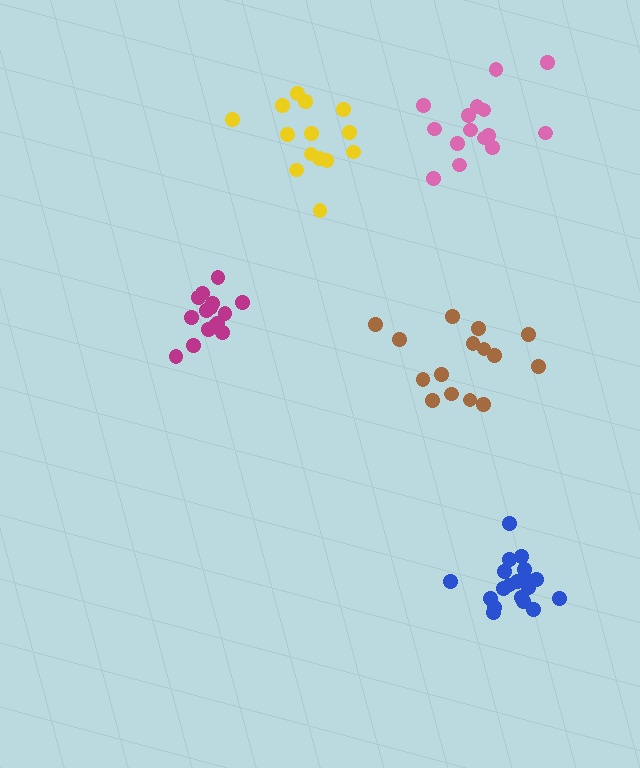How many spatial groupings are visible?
There are 5 spatial groupings.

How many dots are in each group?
Group 1: 16 dots, Group 2: 19 dots, Group 3: 15 dots, Group 4: 14 dots, Group 5: 15 dots (79 total).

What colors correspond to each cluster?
The clusters are colored: pink, blue, magenta, yellow, brown.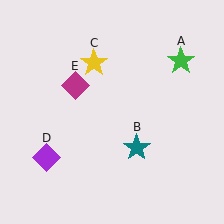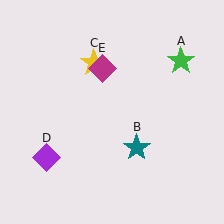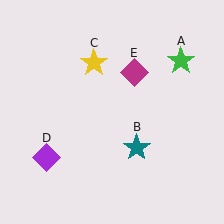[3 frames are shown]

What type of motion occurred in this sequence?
The magenta diamond (object E) rotated clockwise around the center of the scene.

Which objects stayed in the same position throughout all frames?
Green star (object A) and teal star (object B) and yellow star (object C) and purple diamond (object D) remained stationary.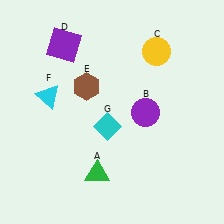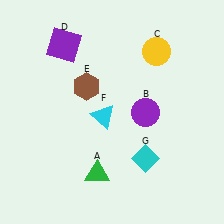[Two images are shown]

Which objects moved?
The objects that moved are: the cyan triangle (F), the cyan diamond (G).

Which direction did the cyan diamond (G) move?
The cyan diamond (G) moved right.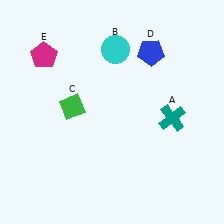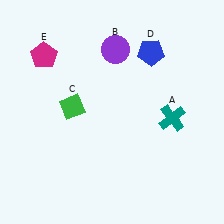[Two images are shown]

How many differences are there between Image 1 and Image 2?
There is 1 difference between the two images.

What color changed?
The circle (B) changed from cyan in Image 1 to purple in Image 2.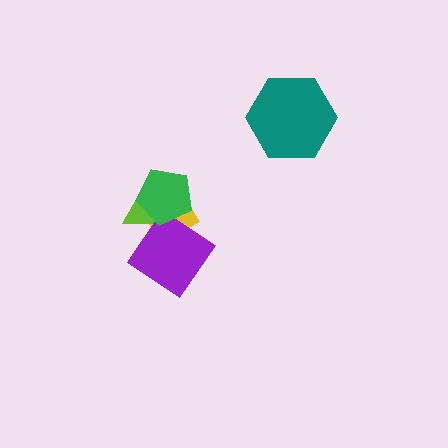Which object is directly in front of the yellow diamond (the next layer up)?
The lime triangle is directly in front of the yellow diamond.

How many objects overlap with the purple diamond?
3 objects overlap with the purple diamond.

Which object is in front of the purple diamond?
The green pentagon is in front of the purple diamond.